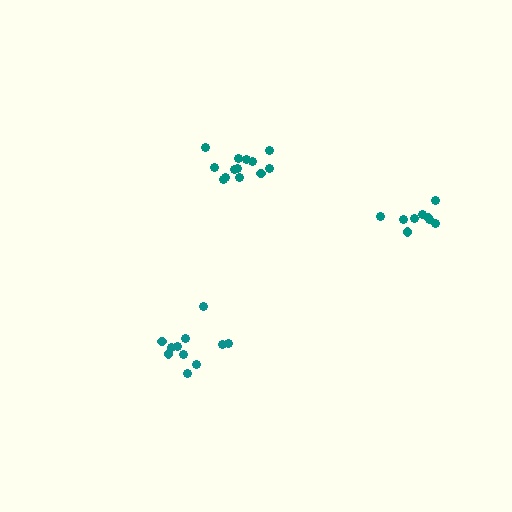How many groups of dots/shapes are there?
There are 3 groups.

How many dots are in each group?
Group 1: 11 dots, Group 2: 9 dots, Group 3: 13 dots (33 total).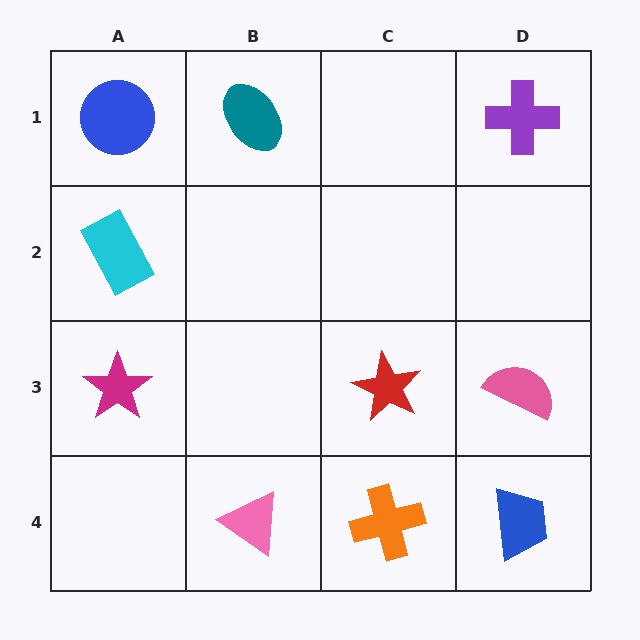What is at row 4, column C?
An orange cross.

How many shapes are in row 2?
1 shape.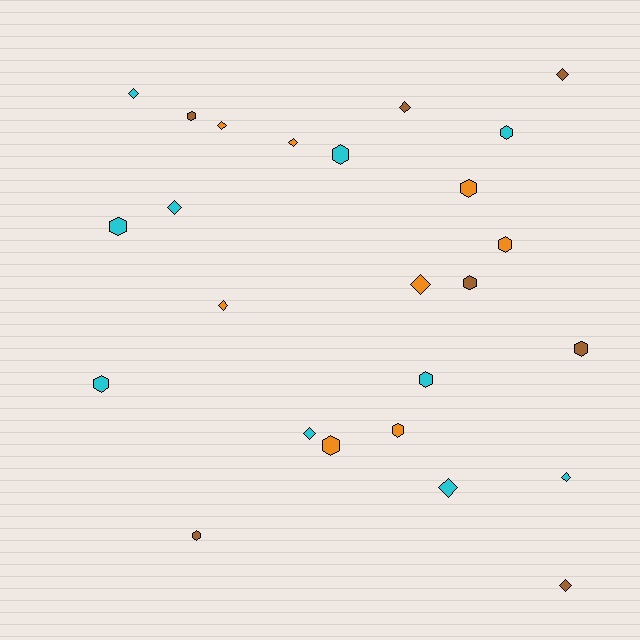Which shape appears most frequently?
Hexagon, with 13 objects.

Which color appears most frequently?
Cyan, with 10 objects.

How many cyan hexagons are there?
There are 5 cyan hexagons.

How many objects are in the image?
There are 25 objects.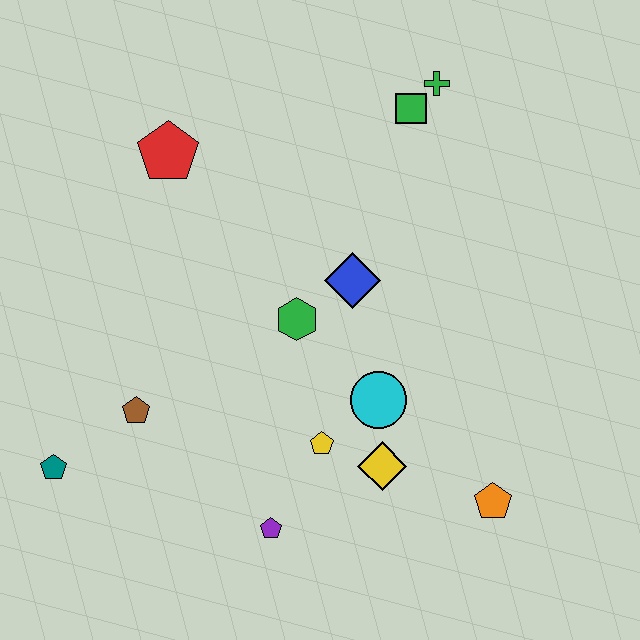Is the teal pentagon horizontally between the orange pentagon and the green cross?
No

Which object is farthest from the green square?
The teal pentagon is farthest from the green square.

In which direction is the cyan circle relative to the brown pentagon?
The cyan circle is to the right of the brown pentagon.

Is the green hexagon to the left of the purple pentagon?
No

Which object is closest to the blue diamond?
The green hexagon is closest to the blue diamond.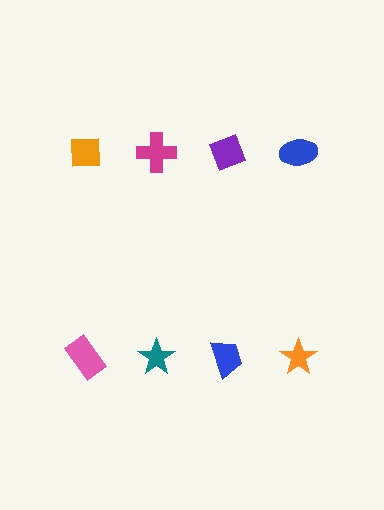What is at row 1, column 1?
An orange square.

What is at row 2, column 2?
A teal star.